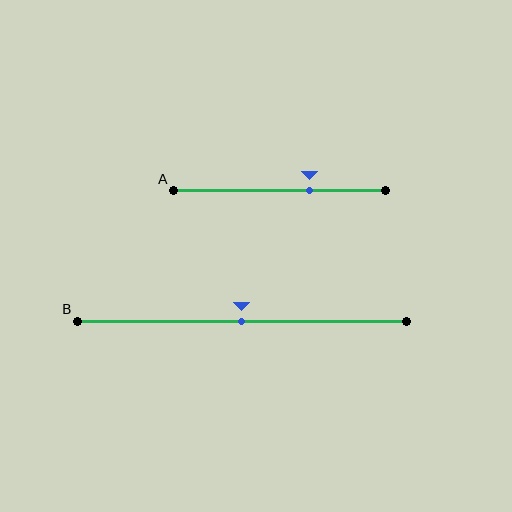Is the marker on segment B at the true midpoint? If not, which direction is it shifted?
Yes, the marker on segment B is at the true midpoint.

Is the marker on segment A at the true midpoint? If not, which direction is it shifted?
No, the marker on segment A is shifted to the right by about 14% of the segment length.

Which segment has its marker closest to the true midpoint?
Segment B has its marker closest to the true midpoint.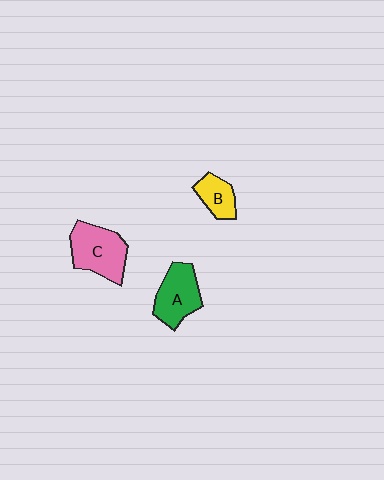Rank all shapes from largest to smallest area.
From largest to smallest: C (pink), A (green), B (yellow).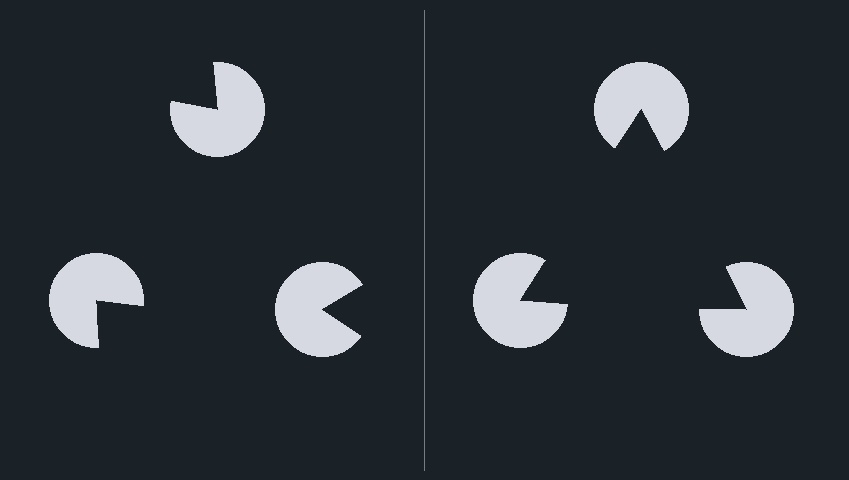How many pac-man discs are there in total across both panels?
6 — 3 on each side.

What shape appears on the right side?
An illusory triangle.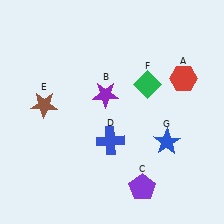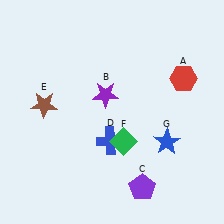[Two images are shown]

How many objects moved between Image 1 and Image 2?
1 object moved between the two images.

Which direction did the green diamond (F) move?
The green diamond (F) moved down.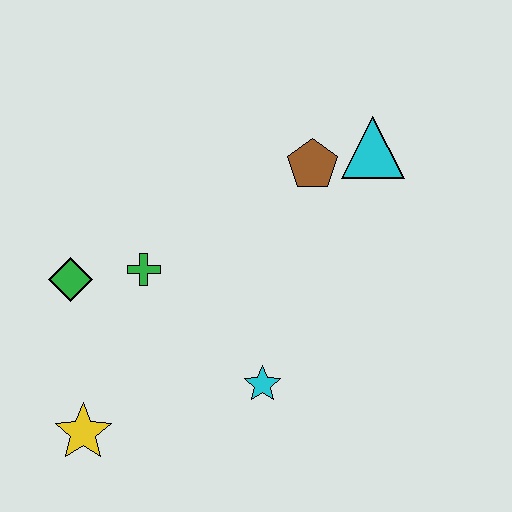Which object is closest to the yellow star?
The green diamond is closest to the yellow star.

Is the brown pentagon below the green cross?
No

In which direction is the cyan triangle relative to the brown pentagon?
The cyan triangle is to the right of the brown pentagon.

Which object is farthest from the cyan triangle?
The yellow star is farthest from the cyan triangle.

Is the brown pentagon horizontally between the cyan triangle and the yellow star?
Yes